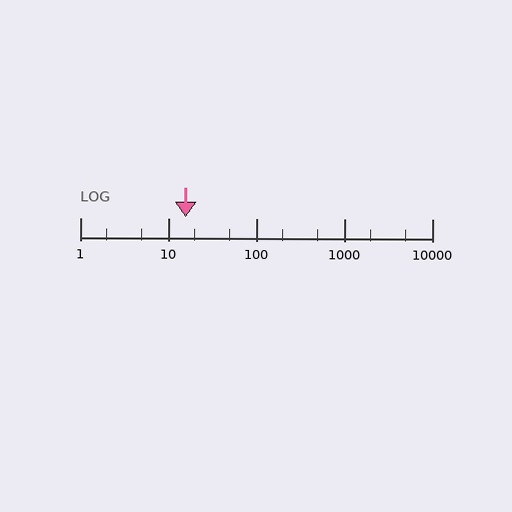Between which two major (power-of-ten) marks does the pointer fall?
The pointer is between 10 and 100.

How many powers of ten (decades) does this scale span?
The scale spans 4 decades, from 1 to 10000.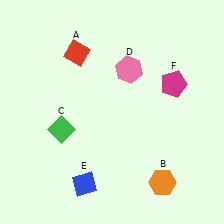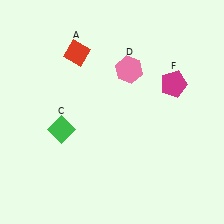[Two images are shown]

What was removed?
The blue diamond (E), the orange hexagon (B) were removed in Image 2.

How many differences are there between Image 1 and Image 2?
There are 2 differences between the two images.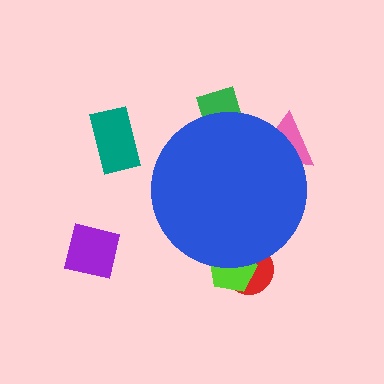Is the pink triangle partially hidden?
Yes, the pink triangle is partially hidden behind the blue circle.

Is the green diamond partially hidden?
Yes, the green diamond is partially hidden behind the blue circle.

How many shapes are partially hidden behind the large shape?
4 shapes are partially hidden.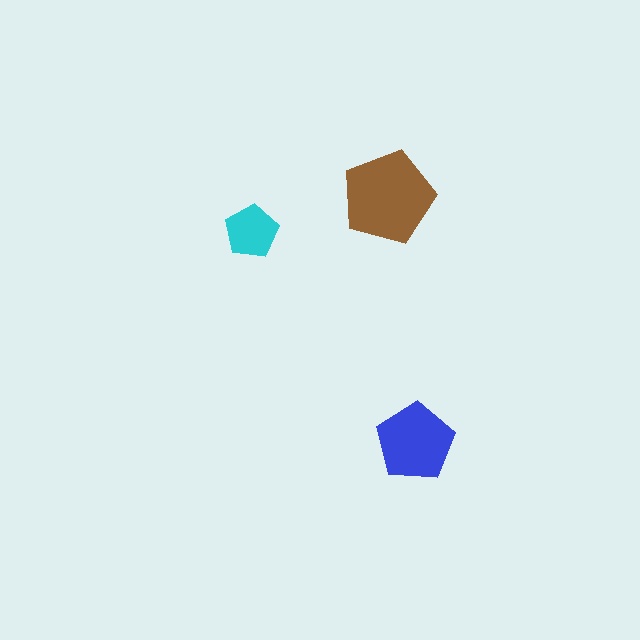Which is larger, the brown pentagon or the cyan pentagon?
The brown one.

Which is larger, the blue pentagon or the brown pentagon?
The brown one.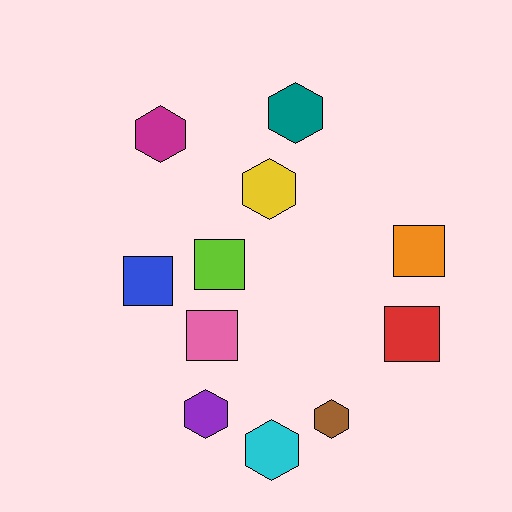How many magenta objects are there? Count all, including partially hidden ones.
There is 1 magenta object.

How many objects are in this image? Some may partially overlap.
There are 11 objects.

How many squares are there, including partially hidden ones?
There are 5 squares.